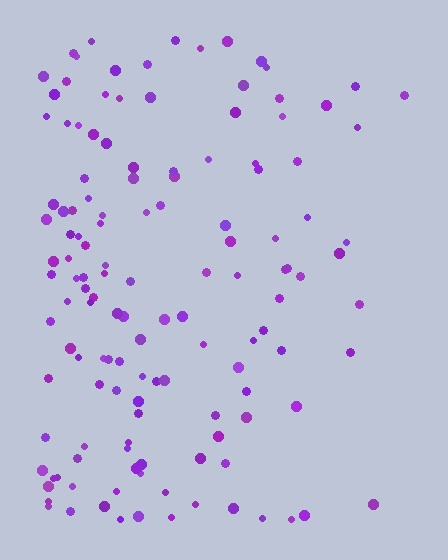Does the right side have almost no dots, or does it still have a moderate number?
Still a moderate number, just noticeably fewer than the left.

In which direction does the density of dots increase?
From right to left, with the left side densest.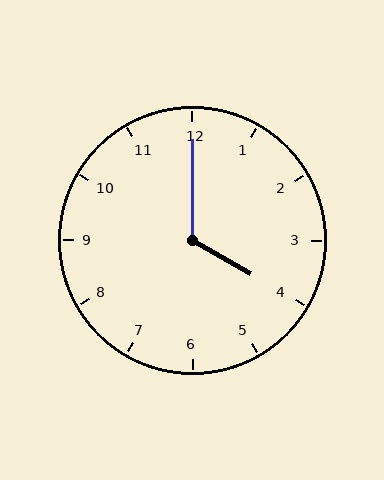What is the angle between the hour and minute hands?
Approximately 120 degrees.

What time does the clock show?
4:00.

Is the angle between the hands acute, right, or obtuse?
It is obtuse.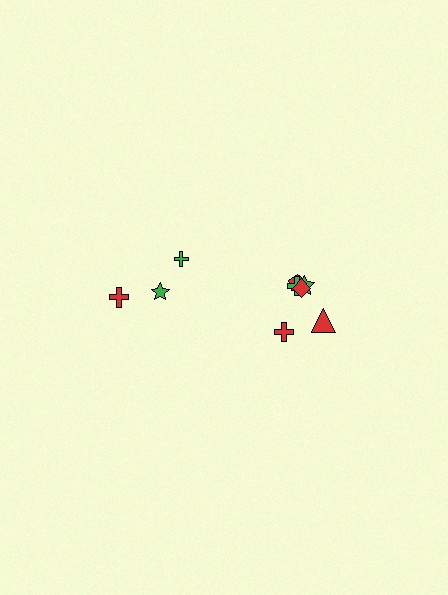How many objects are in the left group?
There are 3 objects.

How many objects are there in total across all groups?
There are 9 objects.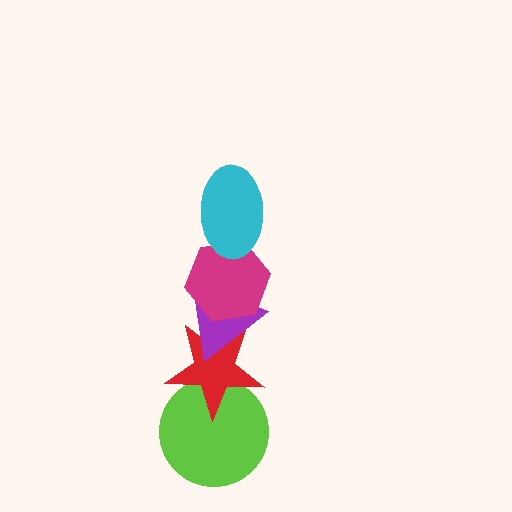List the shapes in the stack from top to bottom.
From top to bottom: the cyan ellipse, the magenta hexagon, the purple triangle, the red star, the lime circle.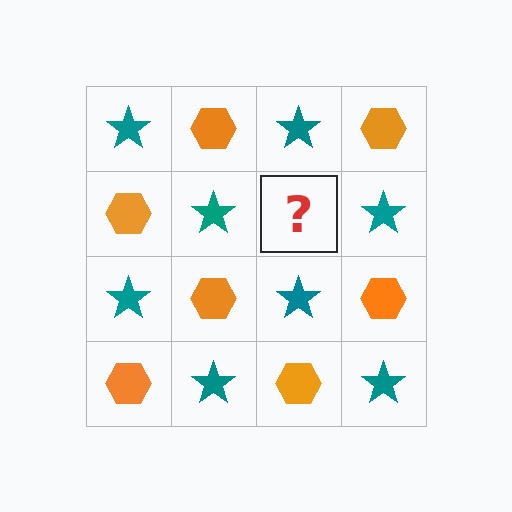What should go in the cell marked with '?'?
The missing cell should contain an orange hexagon.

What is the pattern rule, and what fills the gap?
The rule is that it alternates teal star and orange hexagon in a checkerboard pattern. The gap should be filled with an orange hexagon.